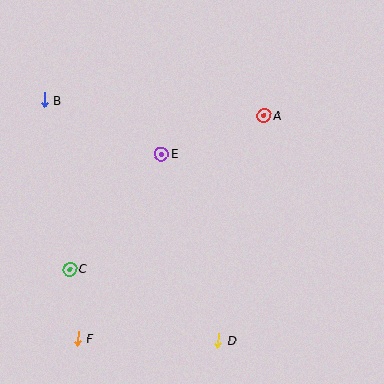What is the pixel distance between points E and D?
The distance between E and D is 195 pixels.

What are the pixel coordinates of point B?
Point B is at (44, 100).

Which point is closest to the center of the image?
Point E at (161, 154) is closest to the center.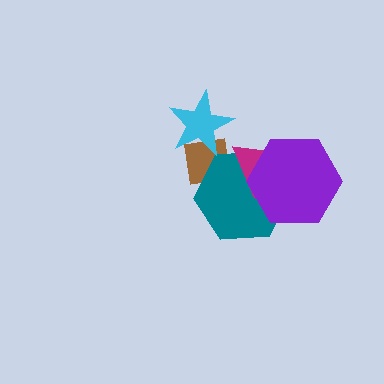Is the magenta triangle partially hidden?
Yes, it is partially covered by another shape.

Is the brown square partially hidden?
Yes, it is partially covered by another shape.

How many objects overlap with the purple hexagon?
2 objects overlap with the purple hexagon.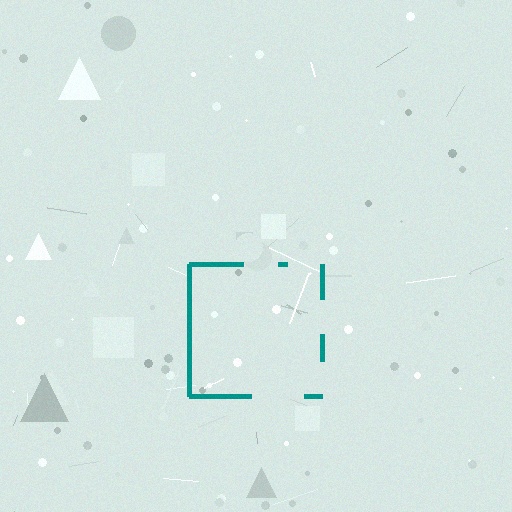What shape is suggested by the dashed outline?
The dashed outline suggests a square.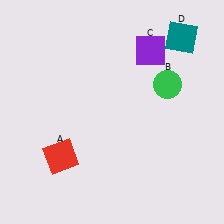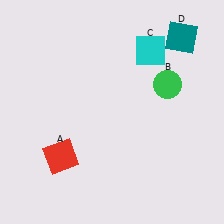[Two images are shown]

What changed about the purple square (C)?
In Image 1, C is purple. In Image 2, it changed to cyan.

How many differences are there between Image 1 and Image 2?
There is 1 difference between the two images.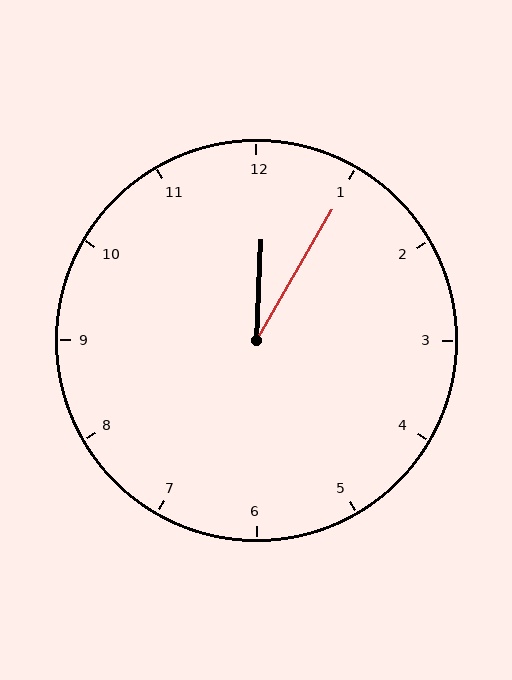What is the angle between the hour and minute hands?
Approximately 28 degrees.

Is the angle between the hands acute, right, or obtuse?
It is acute.